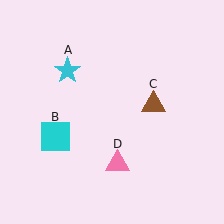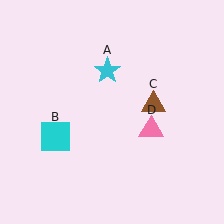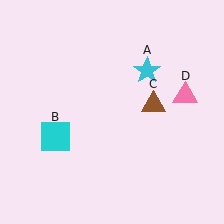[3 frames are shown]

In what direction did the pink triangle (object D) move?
The pink triangle (object D) moved up and to the right.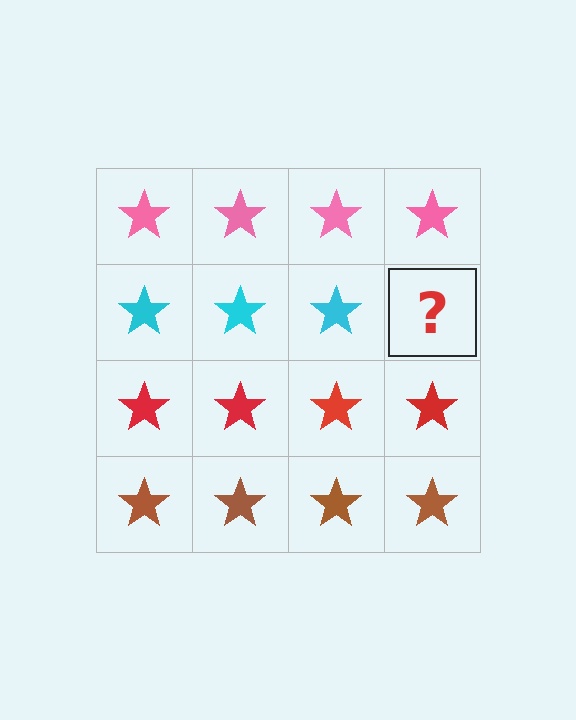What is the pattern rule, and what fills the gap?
The rule is that each row has a consistent color. The gap should be filled with a cyan star.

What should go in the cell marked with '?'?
The missing cell should contain a cyan star.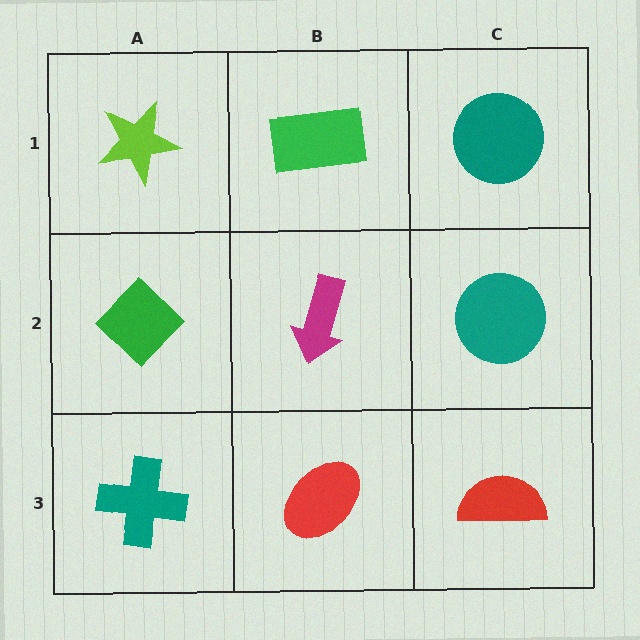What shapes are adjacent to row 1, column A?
A green diamond (row 2, column A), a green rectangle (row 1, column B).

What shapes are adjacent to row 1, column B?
A magenta arrow (row 2, column B), a lime star (row 1, column A), a teal circle (row 1, column C).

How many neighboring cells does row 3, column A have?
2.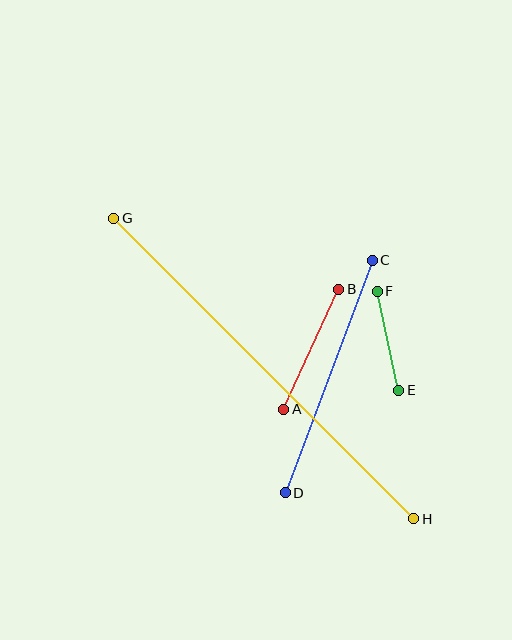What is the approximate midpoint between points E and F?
The midpoint is at approximately (388, 341) pixels.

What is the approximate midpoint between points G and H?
The midpoint is at approximately (264, 369) pixels.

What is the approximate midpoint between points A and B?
The midpoint is at approximately (311, 349) pixels.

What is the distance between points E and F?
The distance is approximately 101 pixels.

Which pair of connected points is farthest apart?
Points G and H are farthest apart.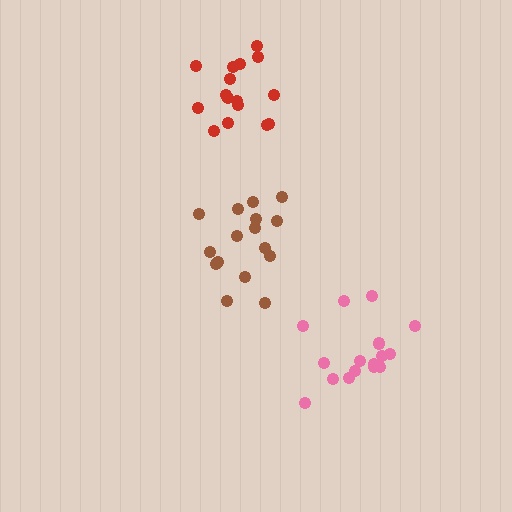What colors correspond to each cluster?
The clusters are colored: brown, pink, red.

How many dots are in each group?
Group 1: 16 dots, Group 2: 16 dots, Group 3: 17 dots (49 total).